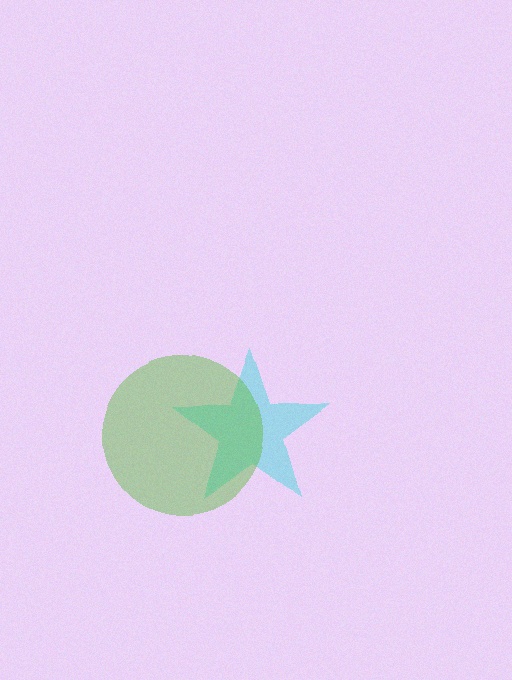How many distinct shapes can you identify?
There are 2 distinct shapes: a cyan star, a lime circle.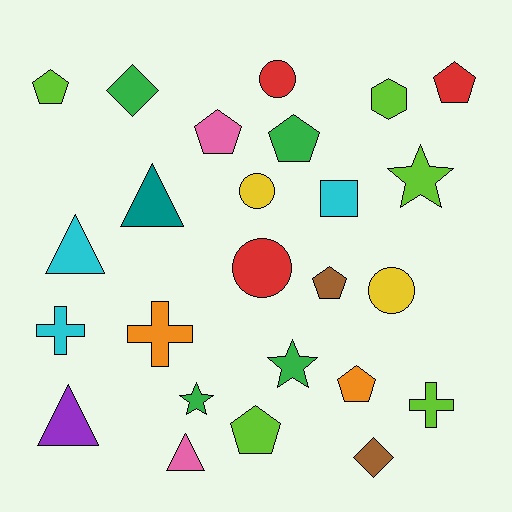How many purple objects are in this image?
There is 1 purple object.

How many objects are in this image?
There are 25 objects.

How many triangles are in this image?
There are 4 triangles.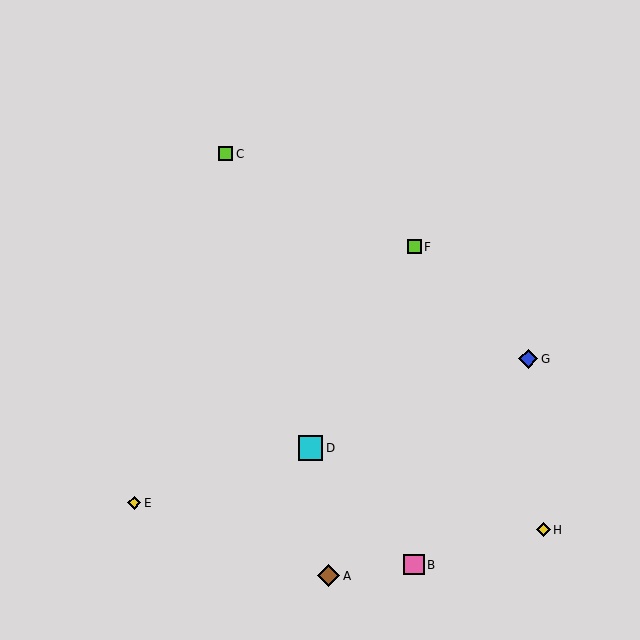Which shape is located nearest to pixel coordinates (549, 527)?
The yellow diamond (labeled H) at (544, 530) is nearest to that location.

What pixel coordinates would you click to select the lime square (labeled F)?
Click at (415, 247) to select the lime square F.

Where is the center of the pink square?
The center of the pink square is at (414, 565).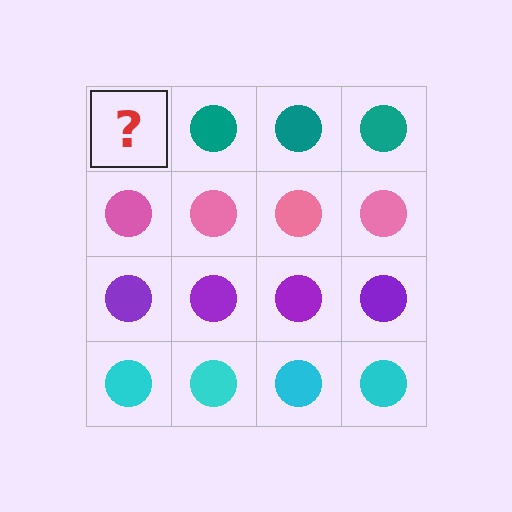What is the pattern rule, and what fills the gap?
The rule is that each row has a consistent color. The gap should be filled with a teal circle.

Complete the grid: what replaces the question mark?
The question mark should be replaced with a teal circle.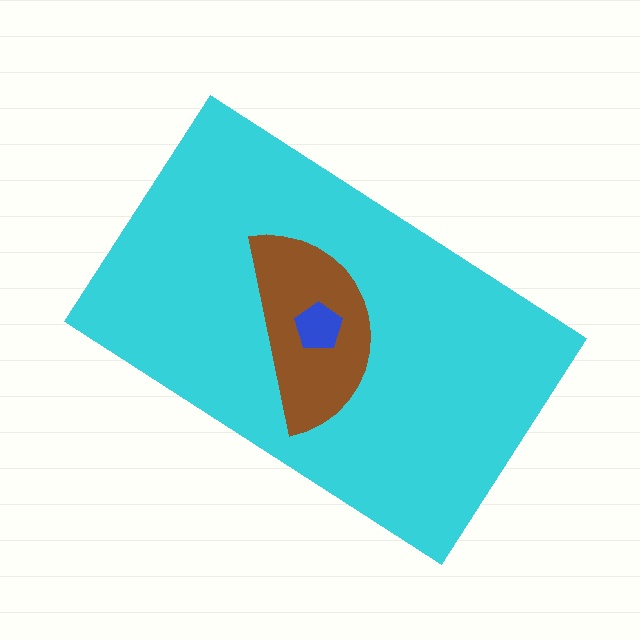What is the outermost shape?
The cyan rectangle.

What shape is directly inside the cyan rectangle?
The brown semicircle.